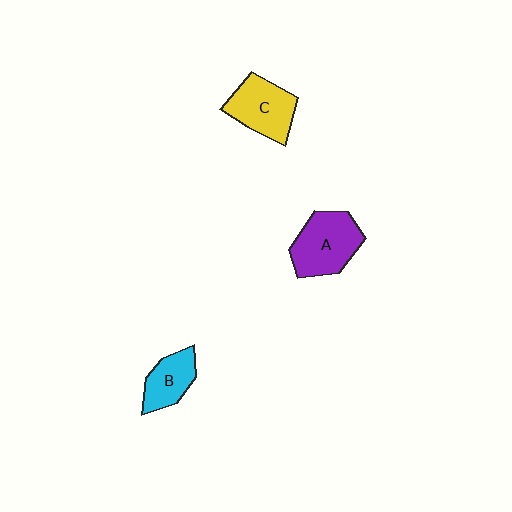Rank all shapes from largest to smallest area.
From largest to smallest: A (purple), C (yellow), B (cyan).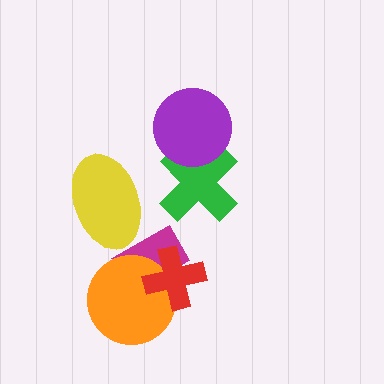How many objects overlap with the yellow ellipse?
1 object overlaps with the yellow ellipse.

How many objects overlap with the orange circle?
2 objects overlap with the orange circle.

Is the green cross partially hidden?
Yes, it is partially covered by another shape.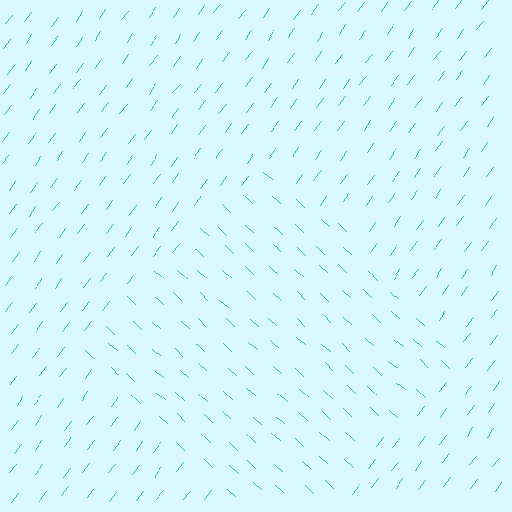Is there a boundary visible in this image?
Yes, there is a texture boundary formed by a change in line orientation.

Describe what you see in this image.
The image is filled with small cyan line segments. A diamond region in the image has lines oriented differently from the surrounding lines, creating a visible texture boundary.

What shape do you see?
I see a diamond.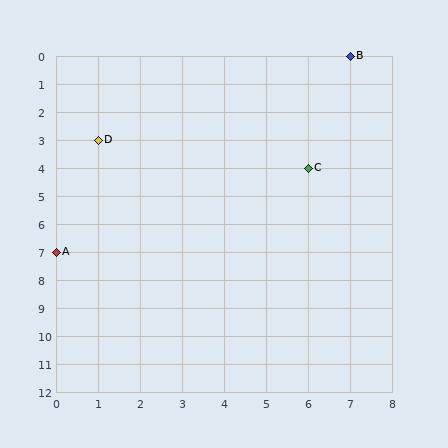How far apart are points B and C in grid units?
Points B and C are 1 column and 4 rows apart (about 4.1 grid units diagonally).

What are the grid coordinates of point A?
Point A is at grid coordinates (0, 7).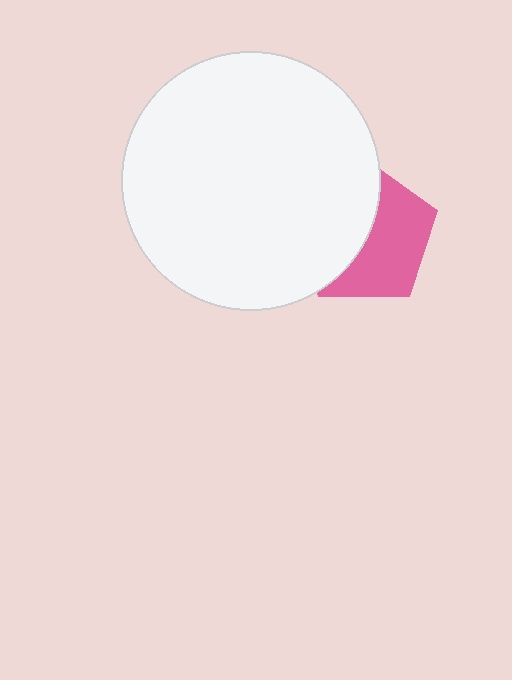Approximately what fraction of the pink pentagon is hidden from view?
Roughly 49% of the pink pentagon is hidden behind the white circle.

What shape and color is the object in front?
The object in front is a white circle.